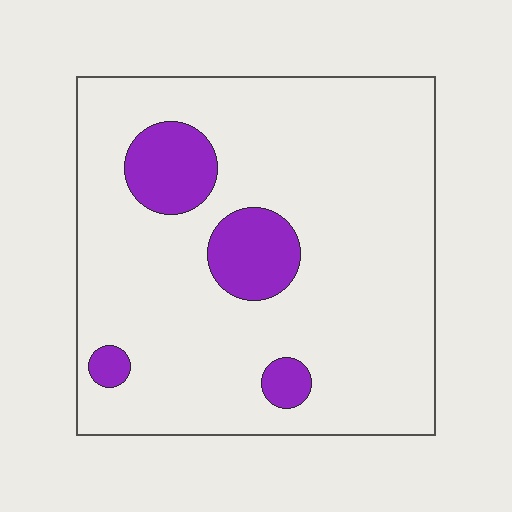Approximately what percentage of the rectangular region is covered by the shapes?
Approximately 15%.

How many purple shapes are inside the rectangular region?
4.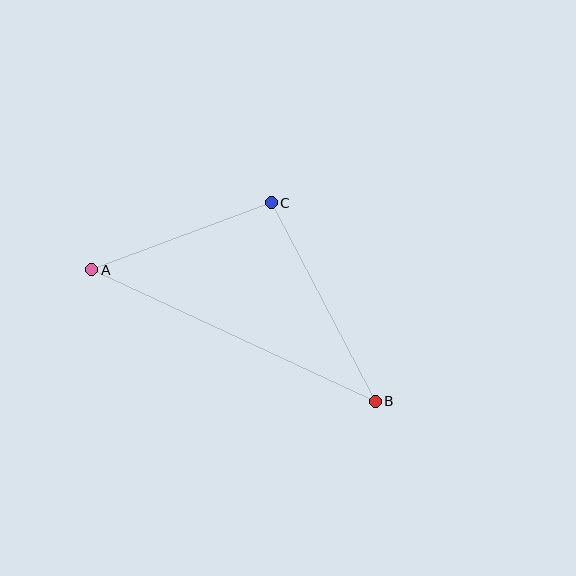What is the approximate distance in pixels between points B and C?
The distance between B and C is approximately 224 pixels.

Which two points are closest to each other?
Points A and C are closest to each other.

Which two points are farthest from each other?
Points A and B are farthest from each other.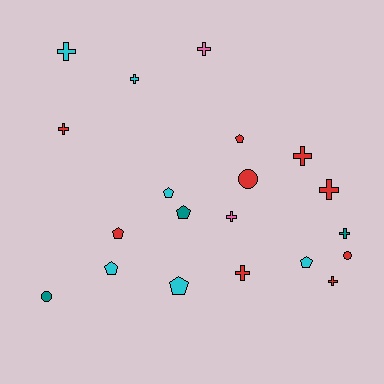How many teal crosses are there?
There is 1 teal cross.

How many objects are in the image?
There are 20 objects.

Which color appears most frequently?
Red, with 9 objects.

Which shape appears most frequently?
Cross, with 10 objects.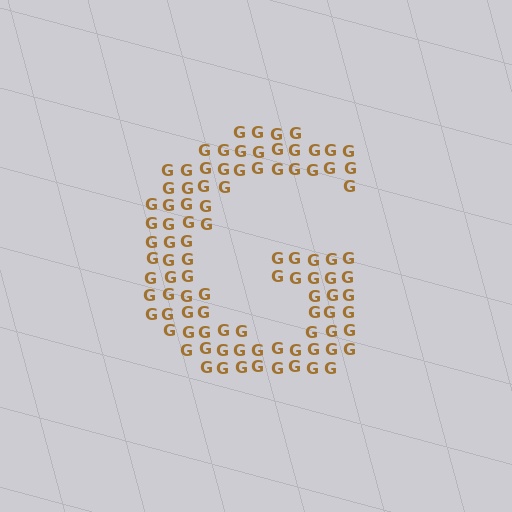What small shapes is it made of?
It is made of small letter G's.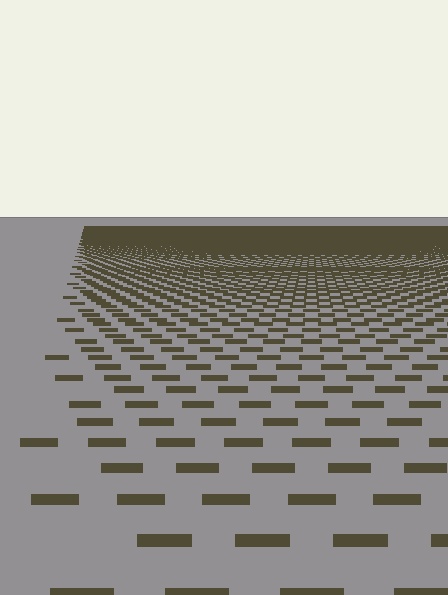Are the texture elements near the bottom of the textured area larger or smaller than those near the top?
Larger. Near the bottom, elements are closer to the viewer and appear at a bigger on-screen size.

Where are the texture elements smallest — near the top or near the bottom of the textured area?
Near the top.